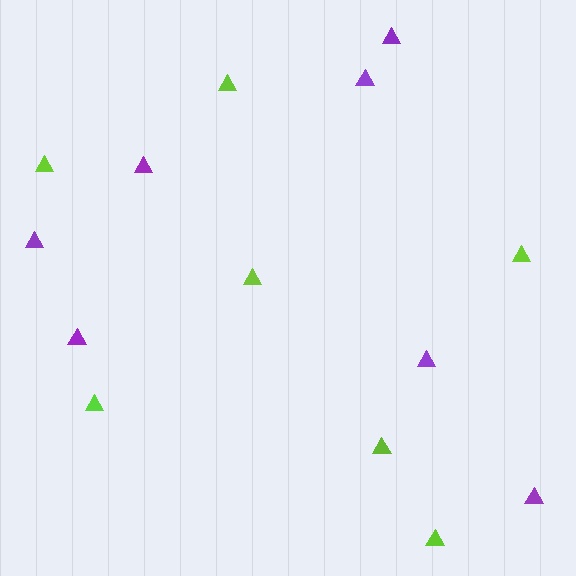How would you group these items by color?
There are 2 groups: one group of lime triangles (7) and one group of purple triangles (7).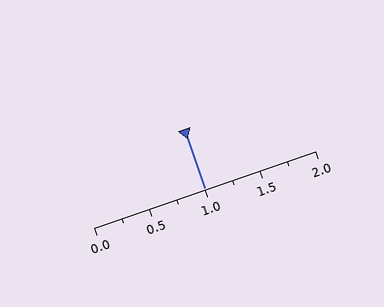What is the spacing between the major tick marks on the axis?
The major ticks are spaced 0.5 apart.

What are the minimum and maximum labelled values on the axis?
The axis runs from 0.0 to 2.0.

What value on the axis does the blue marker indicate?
The marker indicates approximately 1.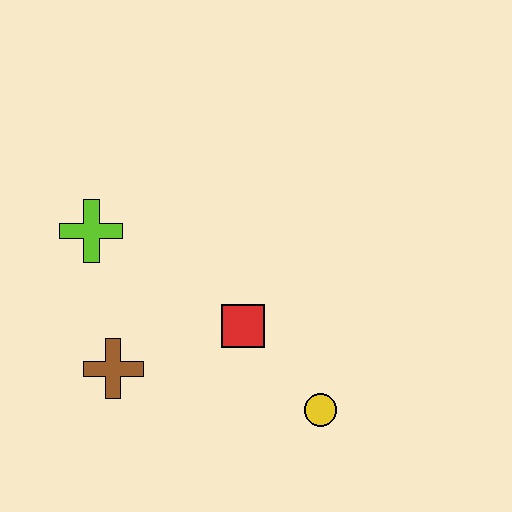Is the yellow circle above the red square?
No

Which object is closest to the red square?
The yellow circle is closest to the red square.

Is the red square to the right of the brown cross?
Yes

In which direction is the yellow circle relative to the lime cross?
The yellow circle is to the right of the lime cross.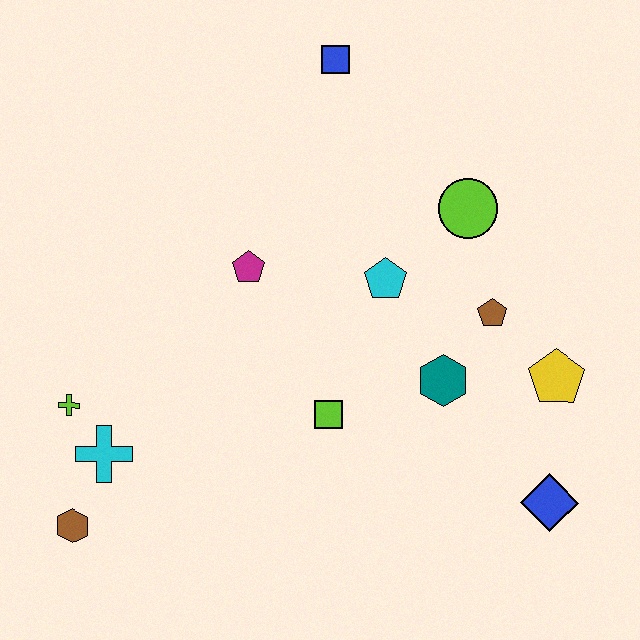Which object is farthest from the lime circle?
The brown hexagon is farthest from the lime circle.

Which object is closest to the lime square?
The teal hexagon is closest to the lime square.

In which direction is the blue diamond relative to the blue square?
The blue diamond is below the blue square.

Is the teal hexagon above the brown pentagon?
No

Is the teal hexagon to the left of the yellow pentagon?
Yes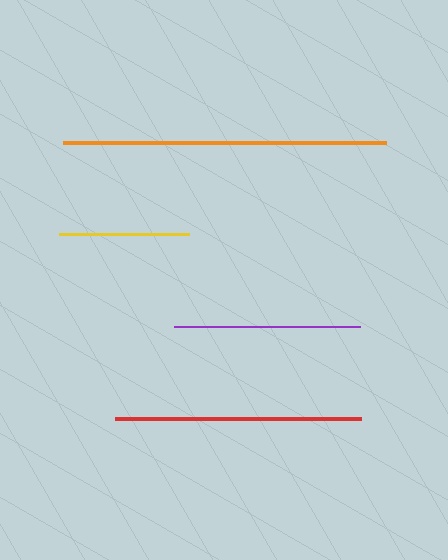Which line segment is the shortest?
The yellow line is the shortest at approximately 130 pixels.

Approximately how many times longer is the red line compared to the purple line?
The red line is approximately 1.3 times the length of the purple line.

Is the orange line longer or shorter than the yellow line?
The orange line is longer than the yellow line.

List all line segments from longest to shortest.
From longest to shortest: orange, red, purple, yellow.